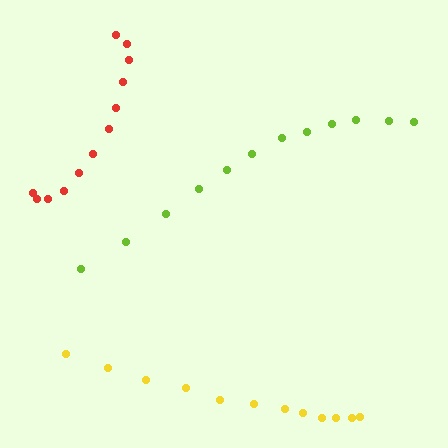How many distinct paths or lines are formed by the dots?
There are 3 distinct paths.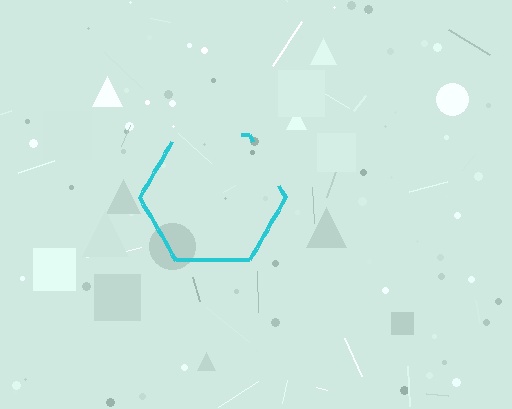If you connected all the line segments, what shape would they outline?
They would outline a hexagon.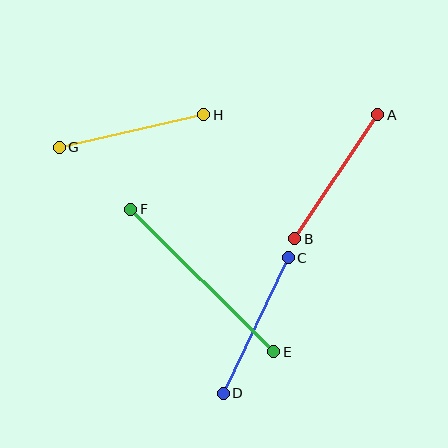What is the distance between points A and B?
The distance is approximately 149 pixels.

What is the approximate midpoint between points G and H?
The midpoint is at approximately (131, 131) pixels.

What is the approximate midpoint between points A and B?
The midpoint is at approximately (336, 177) pixels.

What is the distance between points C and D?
The distance is approximately 150 pixels.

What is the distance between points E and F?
The distance is approximately 202 pixels.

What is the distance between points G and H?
The distance is approximately 148 pixels.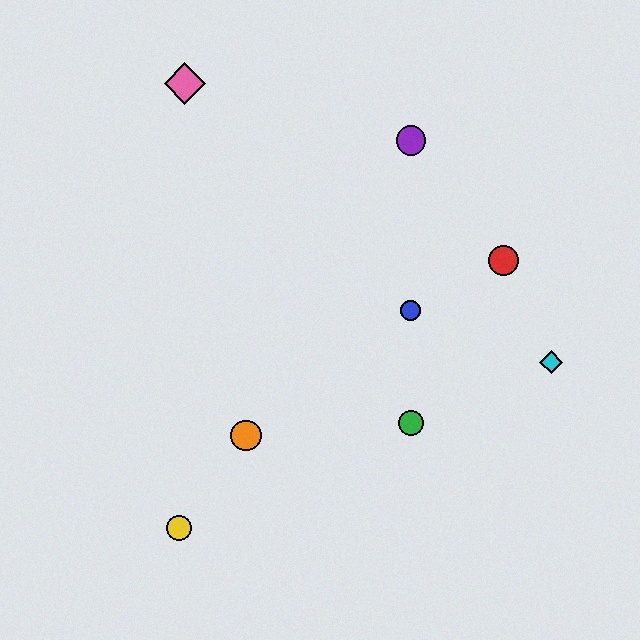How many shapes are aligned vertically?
3 shapes (the blue circle, the green circle, the purple circle) are aligned vertically.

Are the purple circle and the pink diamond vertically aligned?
No, the purple circle is at x≈411 and the pink diamond is at x≈185.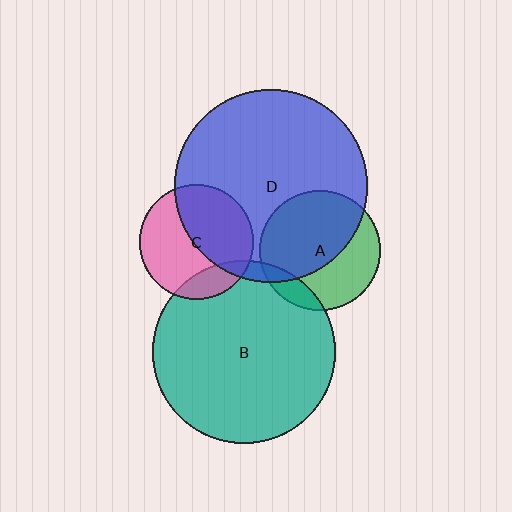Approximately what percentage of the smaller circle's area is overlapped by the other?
Approximately 5%.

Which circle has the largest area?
Circle D (blue).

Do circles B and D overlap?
Yes.